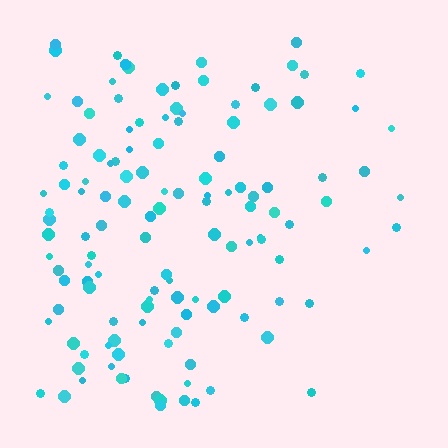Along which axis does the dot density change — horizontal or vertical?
Horizontal.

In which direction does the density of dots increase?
From right to left, with the left side densest.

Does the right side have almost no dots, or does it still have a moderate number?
Still a moderate number, just noticeably fewer than the left.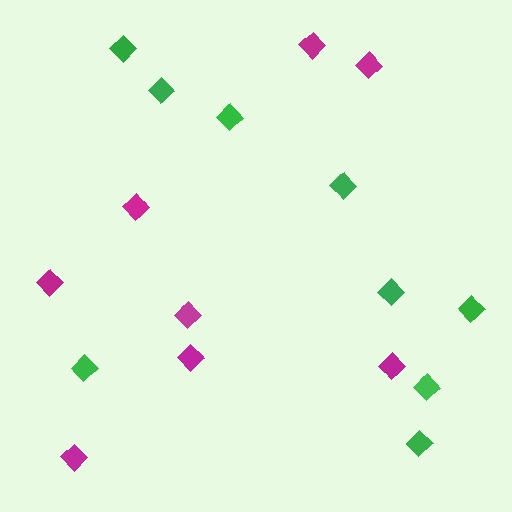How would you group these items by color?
There are 2 groups: one group of green diamonds (9) and one group of magenta diamonds (8).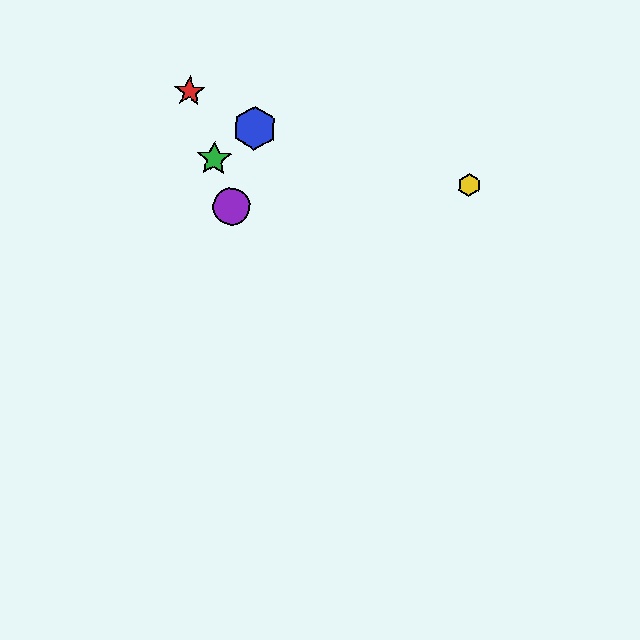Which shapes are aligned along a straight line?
The red star, the green star, the purple circle are aligned along a straight line.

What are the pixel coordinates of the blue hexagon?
The blue hexagon is at (255, 128).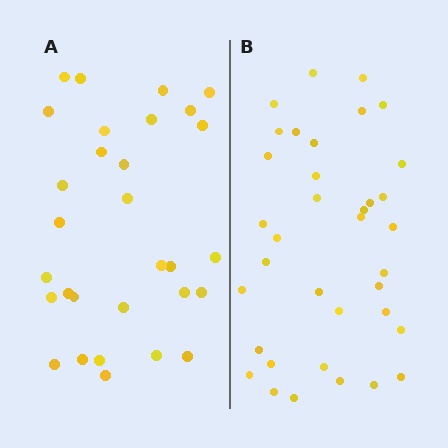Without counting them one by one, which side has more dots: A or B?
Region B (the right region) has more dots.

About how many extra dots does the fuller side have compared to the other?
Region B has about 6 more dots than region A.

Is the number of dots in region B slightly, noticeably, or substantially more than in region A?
Region B has only slightly more — the two regions are fairly close. The ratio is roughly 1.2 to 1.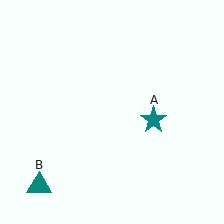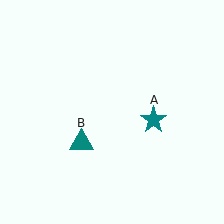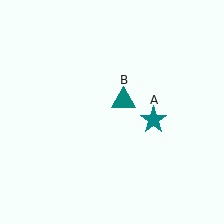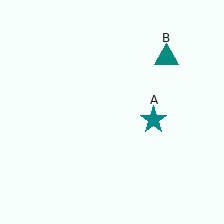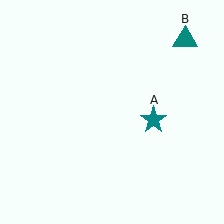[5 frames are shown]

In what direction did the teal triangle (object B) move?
The teal triangle (object B) moved up and to the right.